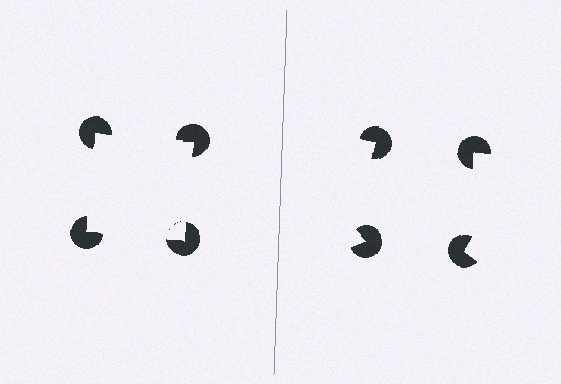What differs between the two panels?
The pac-man discs are positioned identically on both sides; only the wedge orientations differ. On the left they align to a square; on the right they are misaligned.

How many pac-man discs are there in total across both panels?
8 — 4 on each side.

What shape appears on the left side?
An illusory square.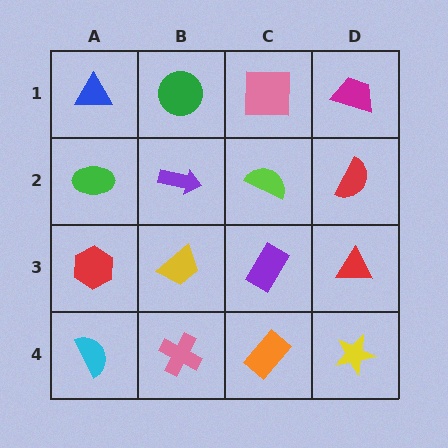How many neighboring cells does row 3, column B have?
4.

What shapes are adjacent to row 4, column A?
A red hexagon (row 3, column A), a pink cross (row 4, column B).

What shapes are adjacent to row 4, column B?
A yellow trapezoid (row 3, column B), a cyan semicircle (row 4, column A), an orange rectangle (row 4, column C).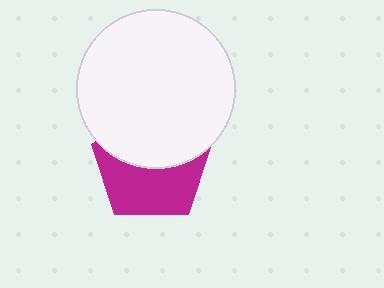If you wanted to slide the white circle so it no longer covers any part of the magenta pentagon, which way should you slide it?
Slide it up — that is the most direct way to separate the two shapes.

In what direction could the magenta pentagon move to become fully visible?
The magenta pentagon could move down. That would shift it out from behind the white circle entirely.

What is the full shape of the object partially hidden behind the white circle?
The partially hidden object is a magenta pentagon.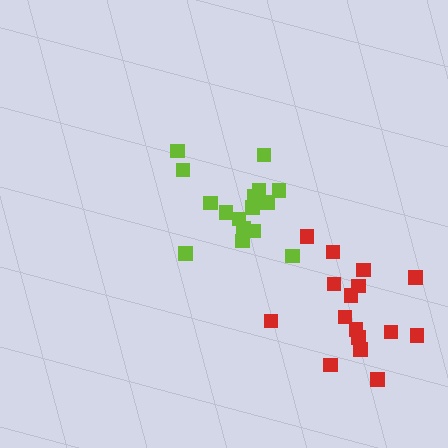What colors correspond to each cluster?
The clusters are colored: red, lime.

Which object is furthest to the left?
The lime cluster is leftmost.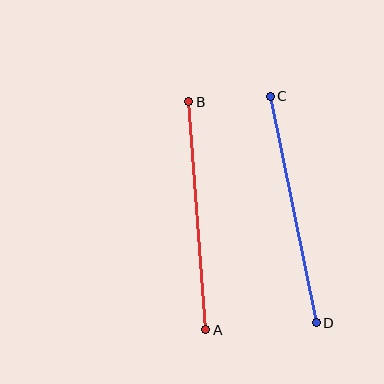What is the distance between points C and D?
The distance is approximately 231 pixels.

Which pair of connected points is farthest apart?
Points C and D are farthest apart.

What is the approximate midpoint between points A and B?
The midpoint is at approximately (197, 216) pixels.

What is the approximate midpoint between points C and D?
The midpoint is at approximately (293, 209) pixels.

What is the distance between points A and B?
The distance is approximately 229 pixels.